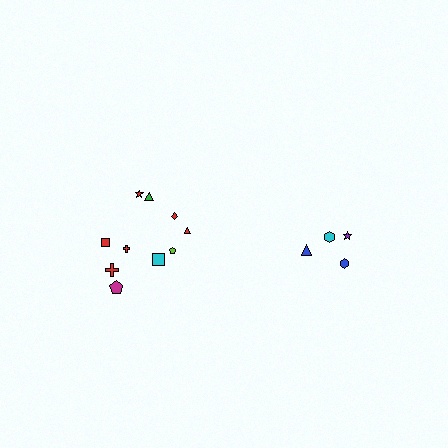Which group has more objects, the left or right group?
The left group.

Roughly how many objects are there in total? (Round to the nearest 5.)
Roughly 15 objects in total.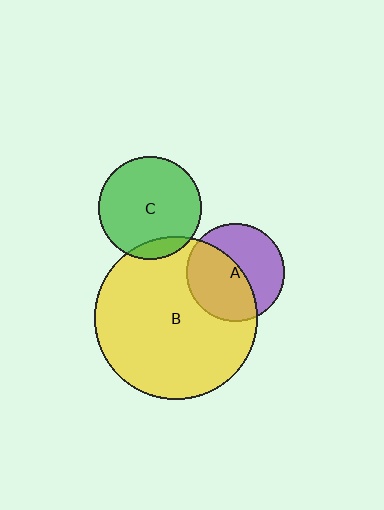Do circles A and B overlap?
Yes.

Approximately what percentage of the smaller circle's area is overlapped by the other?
Approximately 50%.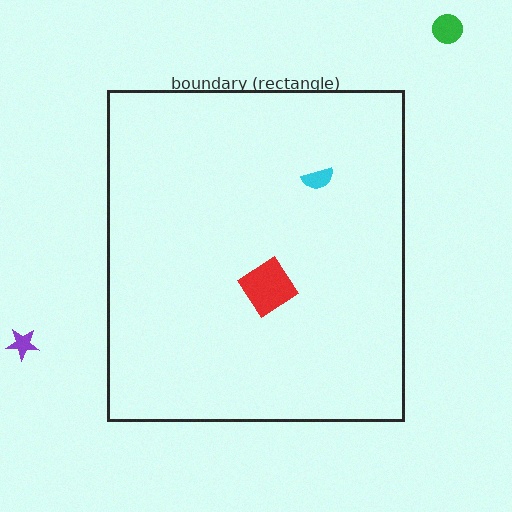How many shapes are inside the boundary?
2 inside, 2 outside.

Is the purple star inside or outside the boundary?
Outside.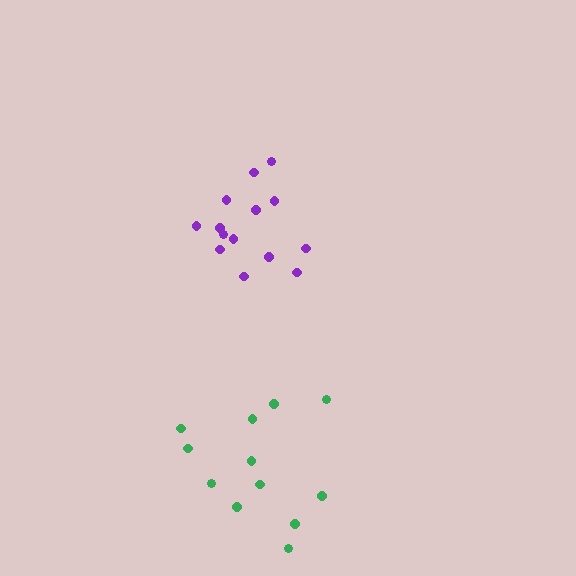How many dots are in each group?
Group 1: 14 dots, Group 2: 12 dots (26 total).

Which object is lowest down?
The green cluster is bottommost.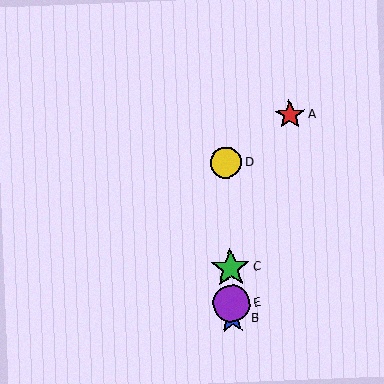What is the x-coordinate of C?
Object C is at x≈230.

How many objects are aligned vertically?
4 objects (B, C, D, E) are aligned vertically.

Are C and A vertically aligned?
No, C is at x≈230 and A is at x≈290.